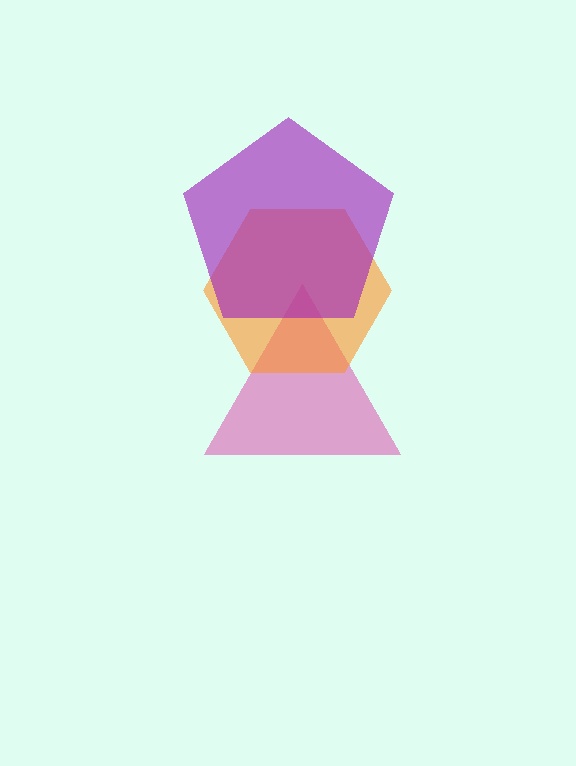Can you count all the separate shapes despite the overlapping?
Yes, there are 3 separate shapes.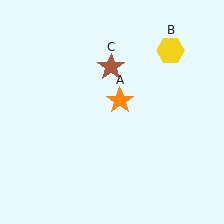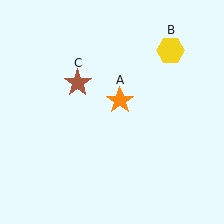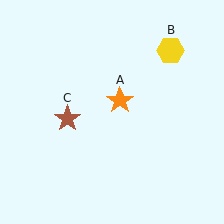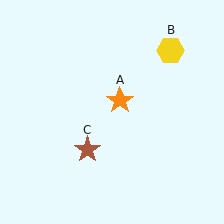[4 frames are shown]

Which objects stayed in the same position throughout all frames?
Orange star (object A) and yellow hexagon (object B) remained stationary.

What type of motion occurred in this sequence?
The brown star (object C) rotated counterclockwise around the center of the scene.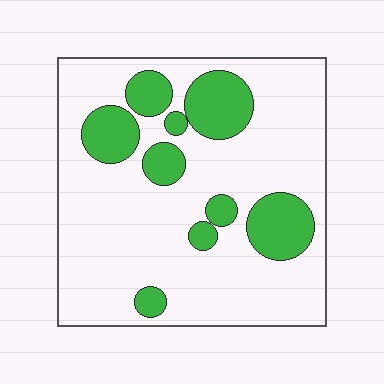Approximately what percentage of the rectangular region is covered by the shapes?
Approximately 25%.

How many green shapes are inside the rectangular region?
9.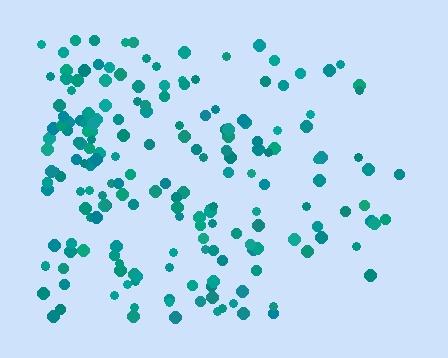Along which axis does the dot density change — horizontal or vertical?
Horizontal.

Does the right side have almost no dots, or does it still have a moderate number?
Still a moderate number, just noticeably fewer than the left.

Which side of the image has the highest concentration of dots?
The left.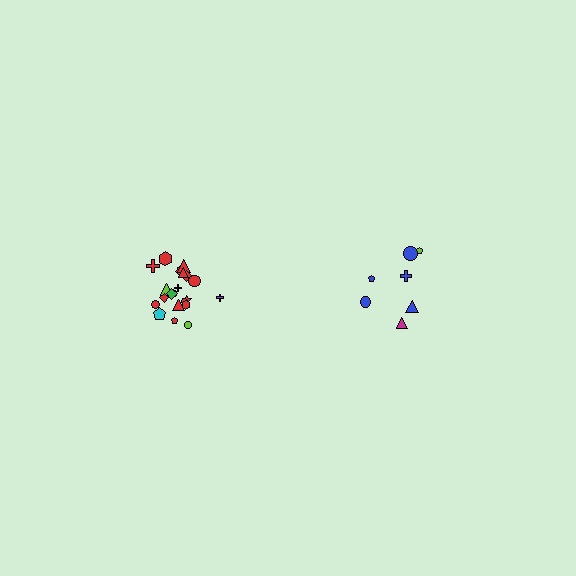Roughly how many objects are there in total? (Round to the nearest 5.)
Roughly 30 objects in total.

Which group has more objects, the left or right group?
The left group.